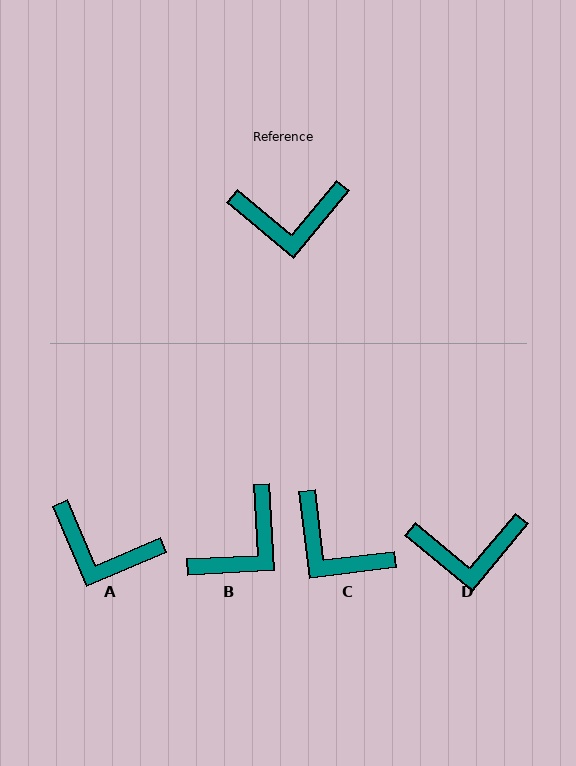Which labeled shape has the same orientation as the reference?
D.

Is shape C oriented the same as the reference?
No, it is off by about 43 degrees.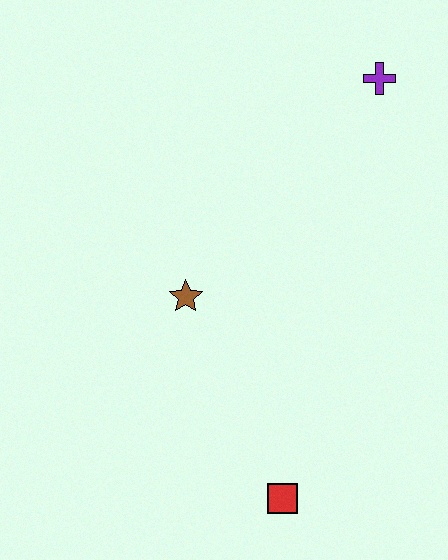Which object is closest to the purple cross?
The brown star is closest to the purple cross.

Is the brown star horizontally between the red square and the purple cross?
No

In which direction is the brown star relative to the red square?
The brown star is above the red square.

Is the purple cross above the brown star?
Yes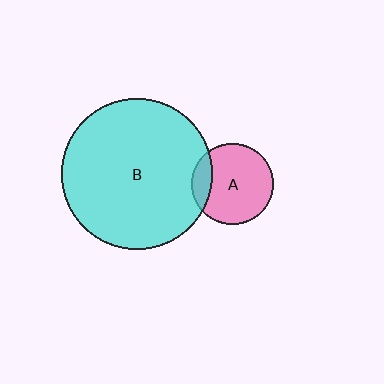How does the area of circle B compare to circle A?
Approximately 3.4 times.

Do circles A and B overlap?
Yes.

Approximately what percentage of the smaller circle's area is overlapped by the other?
Approximately 15%.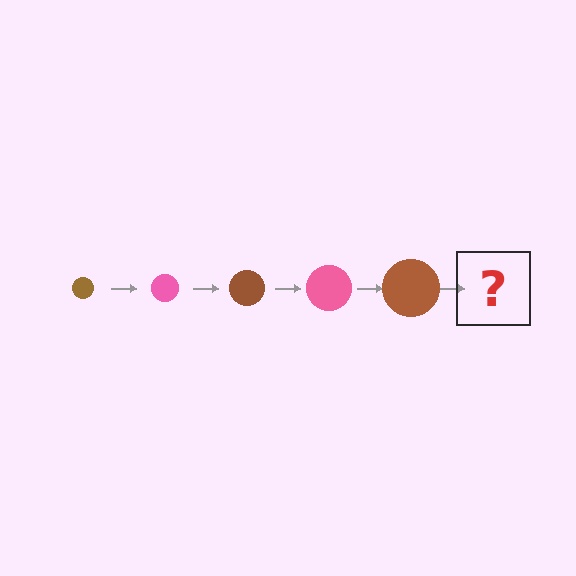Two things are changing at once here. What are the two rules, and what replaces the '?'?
The two rules are that the circle grows larger each step and the color cycles through brown and pink. The '?' should be a pink circle, larger than the previous one.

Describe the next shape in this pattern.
It should be a pink circle, larger than the previous one.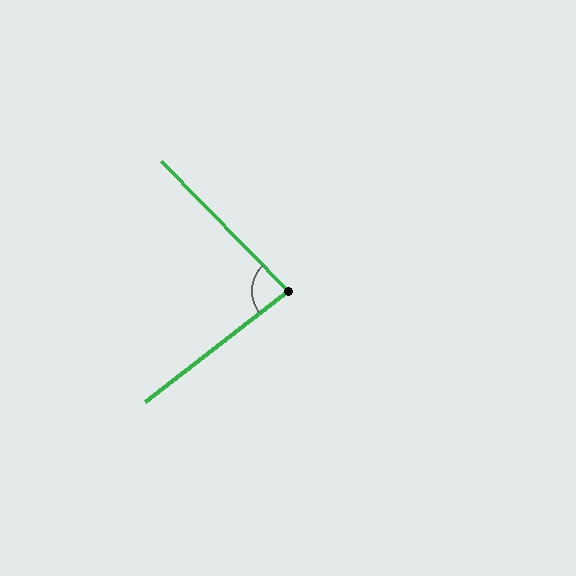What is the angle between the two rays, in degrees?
Approximately 84 degrees.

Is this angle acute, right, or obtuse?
It is acute.